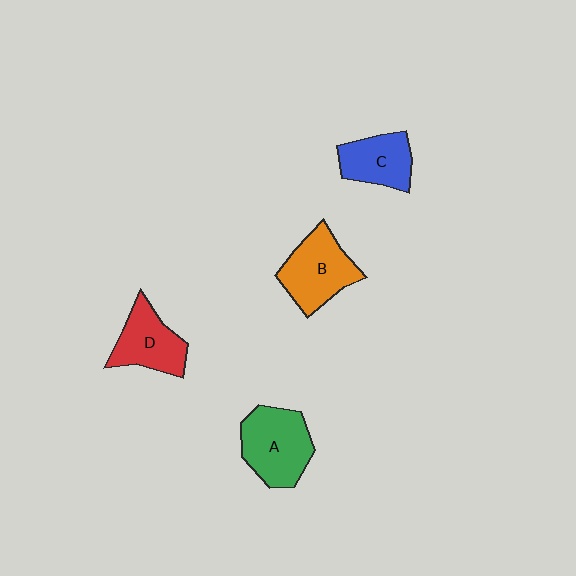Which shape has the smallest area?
Shape C (blue).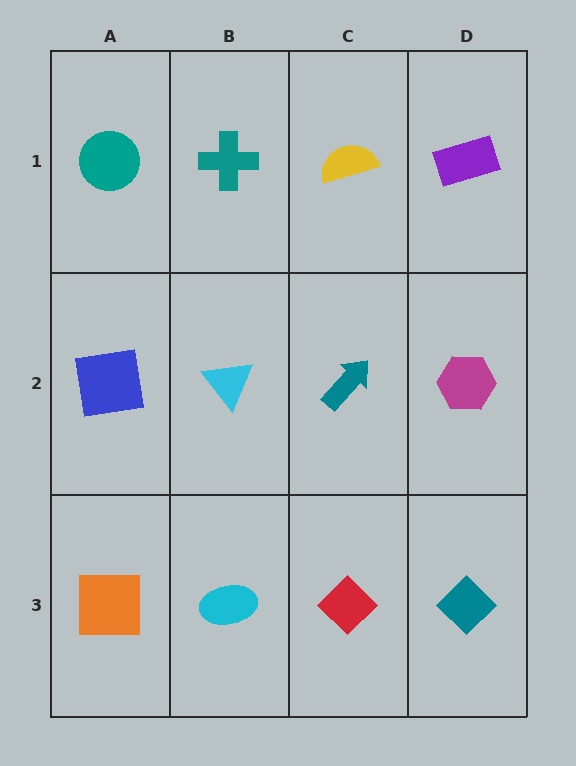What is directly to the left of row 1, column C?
A teal cross.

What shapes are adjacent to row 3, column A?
A blue square (row 2, column A), a cyan ellipse (row 3, column B).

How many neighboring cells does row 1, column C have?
3.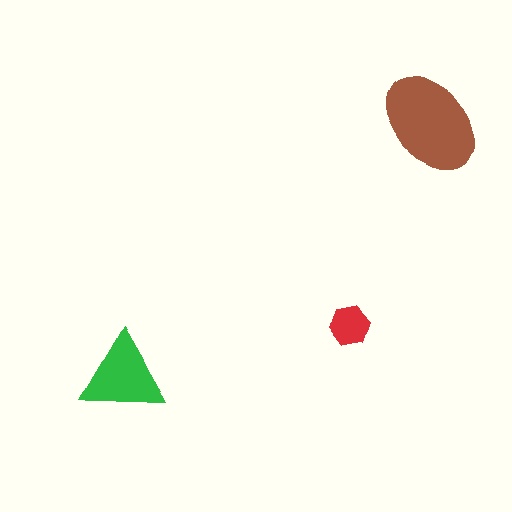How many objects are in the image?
There are 3 objects in the image.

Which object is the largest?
The brown ellipse.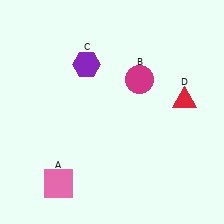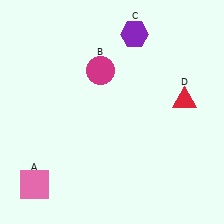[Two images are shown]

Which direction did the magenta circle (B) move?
The magenta circle (B) moved left.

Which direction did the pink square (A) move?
The pink square (A) moved left.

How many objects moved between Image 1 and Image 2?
3 objects moved between the two images.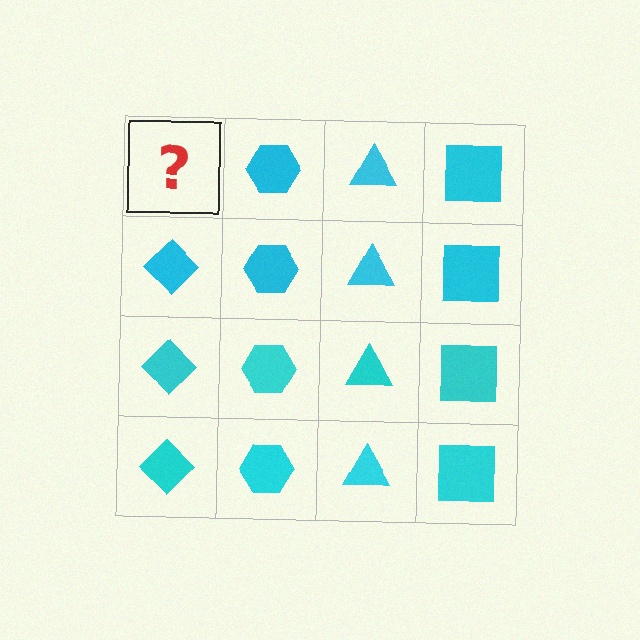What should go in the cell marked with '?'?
The missing cell should contain a cyan diamond.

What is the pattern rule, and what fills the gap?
The rule is that each column has a consistent shape. The gap should be filled with a cyan diamond.